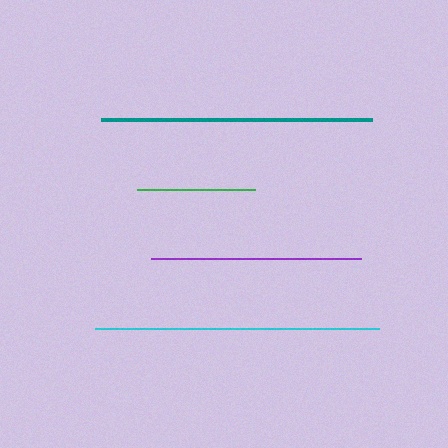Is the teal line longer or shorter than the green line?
The teal line is longer than the green line.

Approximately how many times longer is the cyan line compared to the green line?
The cyan line is approximately 2.4 times the length of the green line.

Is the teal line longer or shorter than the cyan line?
The cyan line is longer than the teal line.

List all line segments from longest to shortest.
From longest to shortest: cyan, teal, purple, green.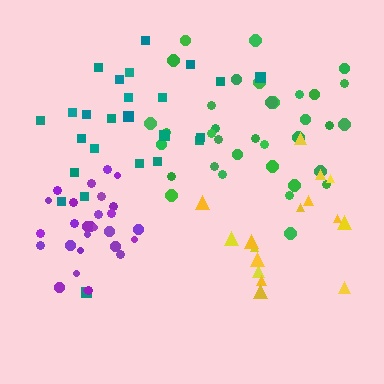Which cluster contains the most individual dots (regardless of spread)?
Green (35).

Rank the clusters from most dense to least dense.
purple, green, teal, yellow.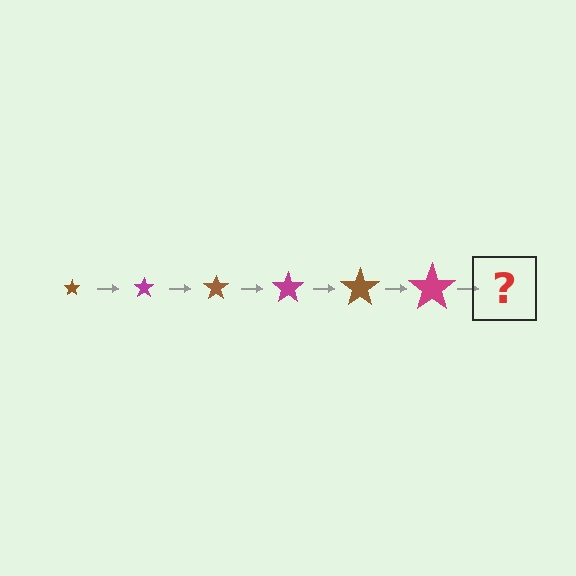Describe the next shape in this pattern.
It should be a brown star, larger than the previous one.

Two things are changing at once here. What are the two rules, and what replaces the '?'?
The two rules are that the star grows larger each step and the color cycles through brown and magenta. The '?' should be a brown star, larger than the previous one.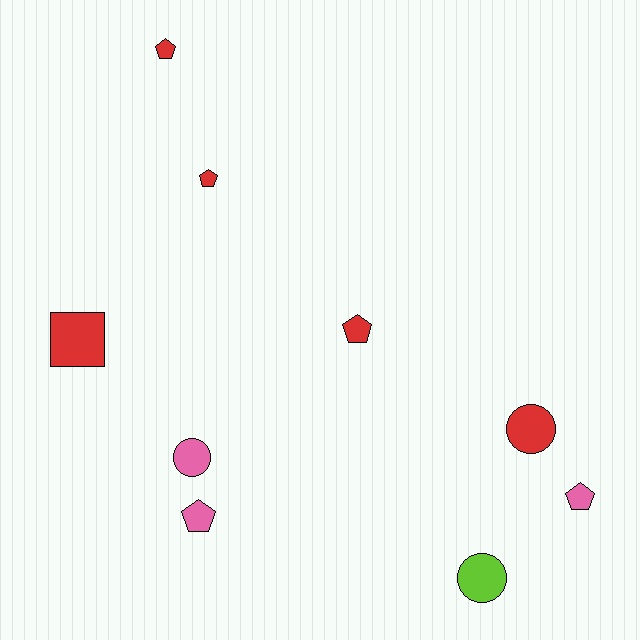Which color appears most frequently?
Red, with 5 objects.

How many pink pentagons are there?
There are 2 pink pentagons.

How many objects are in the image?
There are 9 objects.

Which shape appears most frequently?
Pentagon, with 5 objects.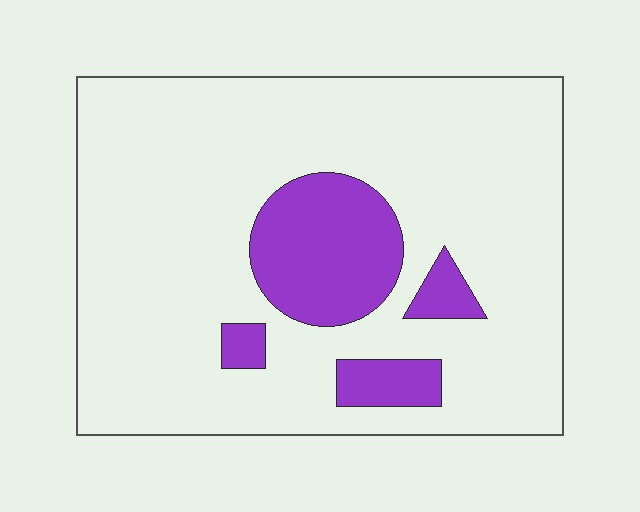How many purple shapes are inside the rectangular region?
4.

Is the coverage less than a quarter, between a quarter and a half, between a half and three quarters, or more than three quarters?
Less than a quarter.